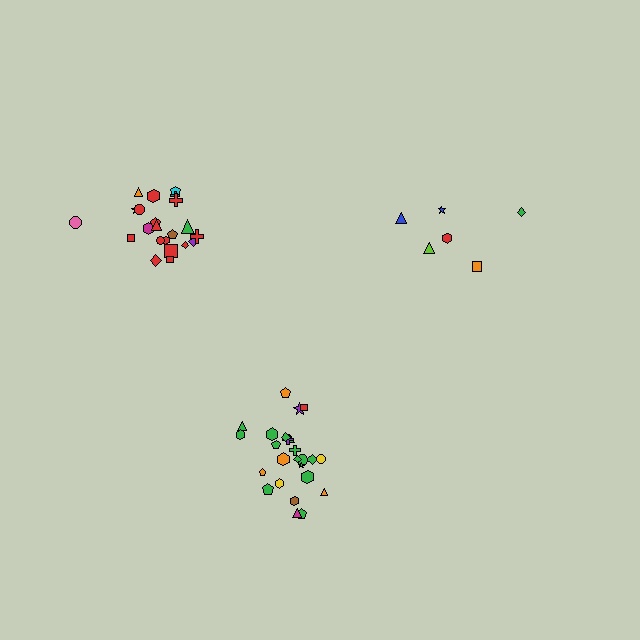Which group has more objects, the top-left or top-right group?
The top-left group.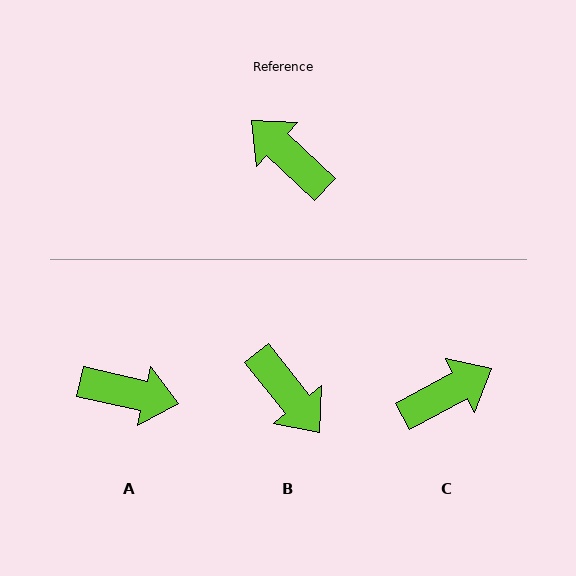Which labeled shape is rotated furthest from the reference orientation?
B, about 172 degrees away.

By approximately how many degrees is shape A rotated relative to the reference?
Approximately 149 degrees clockwise.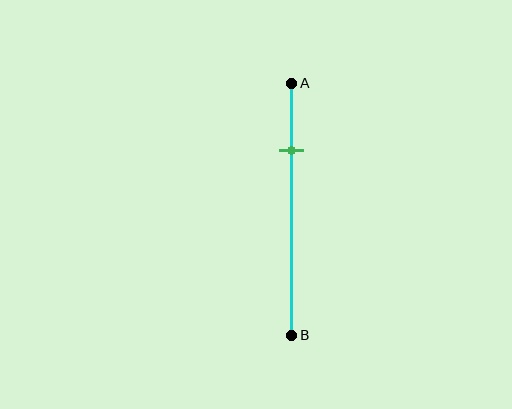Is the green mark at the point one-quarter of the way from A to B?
Yes, the mark is approximately at the one-quarter point.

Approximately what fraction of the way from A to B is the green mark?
The green mark is approximately 25% of the way from A to B.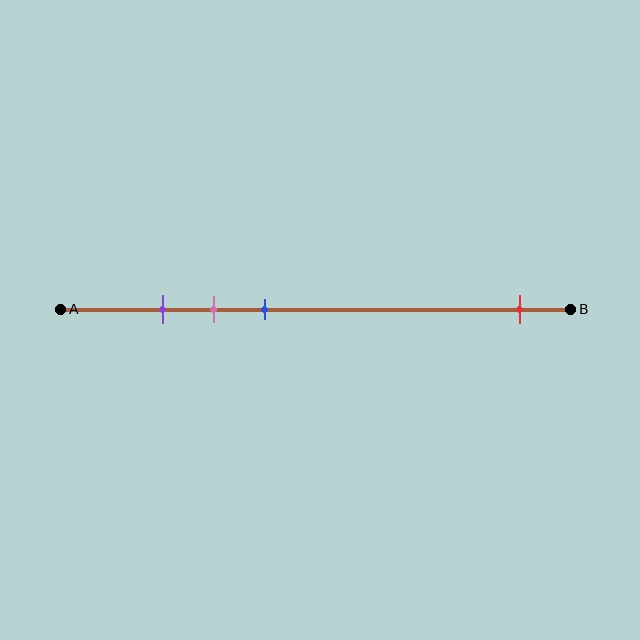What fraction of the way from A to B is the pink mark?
The pink mark is approximately 30% (0.3) of the way from A to B.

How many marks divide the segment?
There are 4 marks dividing the segment.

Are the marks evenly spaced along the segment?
No, the marks are not evenly spaced.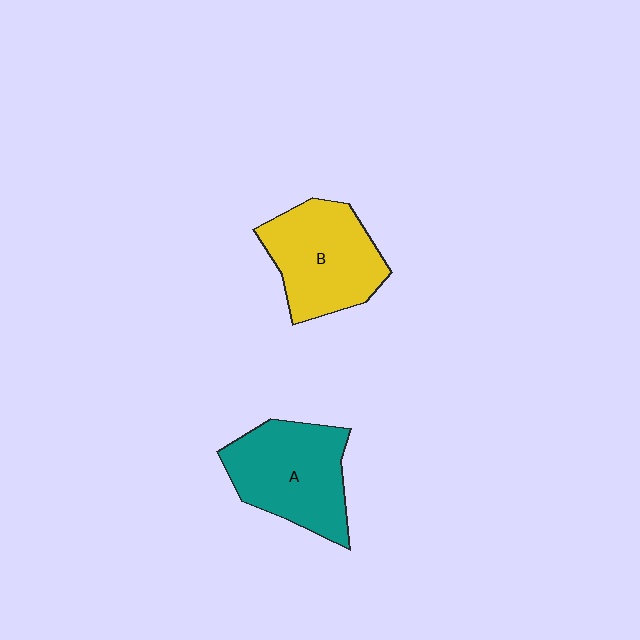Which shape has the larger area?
Shape A (teal).